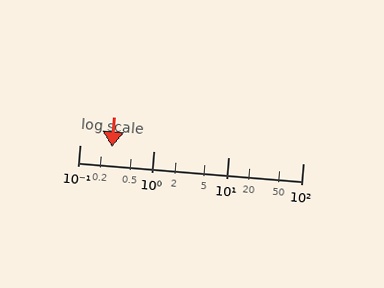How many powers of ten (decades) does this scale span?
The scale spans 3 decades, from 0.1 to 100.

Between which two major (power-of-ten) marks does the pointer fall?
The pointer is between 0.1 and 1.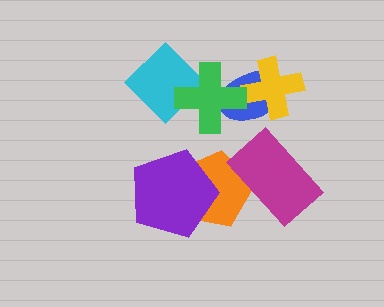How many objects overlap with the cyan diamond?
1 object overlaps with the cyan diamond.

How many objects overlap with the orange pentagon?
2 objects overlap with the orange pentagon.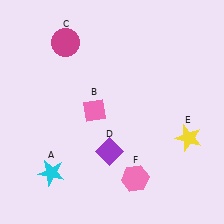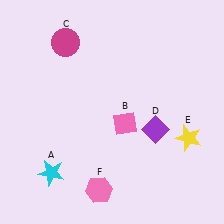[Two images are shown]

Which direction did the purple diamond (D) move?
The purple diamond (D) moved right.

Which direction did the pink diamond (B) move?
The pink diamond (B) moved right.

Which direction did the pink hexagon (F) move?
The pink hexagon (F) moved left.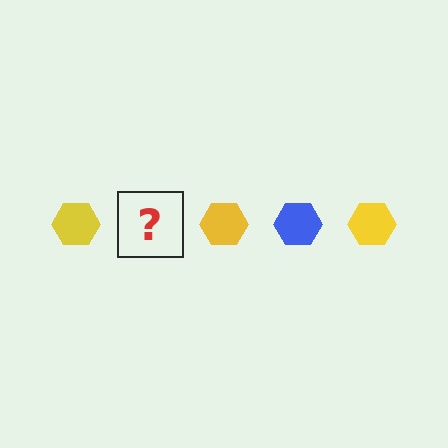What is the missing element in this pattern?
The missing element is a blue hexagon.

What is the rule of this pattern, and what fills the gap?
The rule is that the pattern cycles through yellow, blue hexagons. The gap should be filled with a blue hexagon.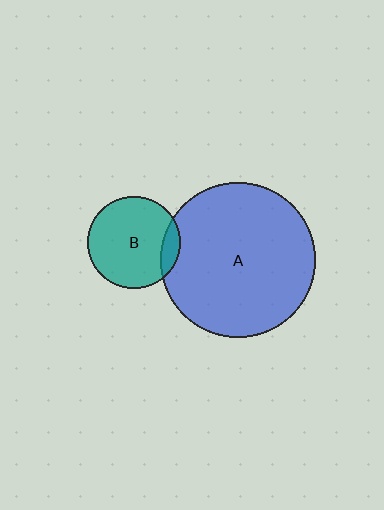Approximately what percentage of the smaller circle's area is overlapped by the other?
Approximately 10%.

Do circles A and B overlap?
Yes.